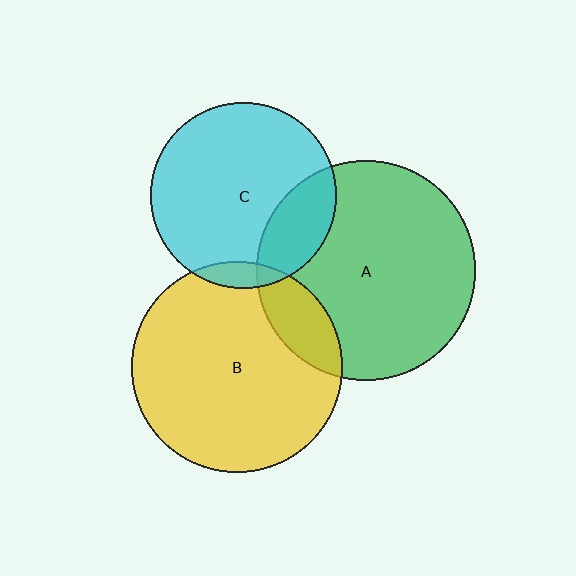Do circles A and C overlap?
Yes.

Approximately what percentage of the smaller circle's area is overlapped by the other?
Approximately 20%.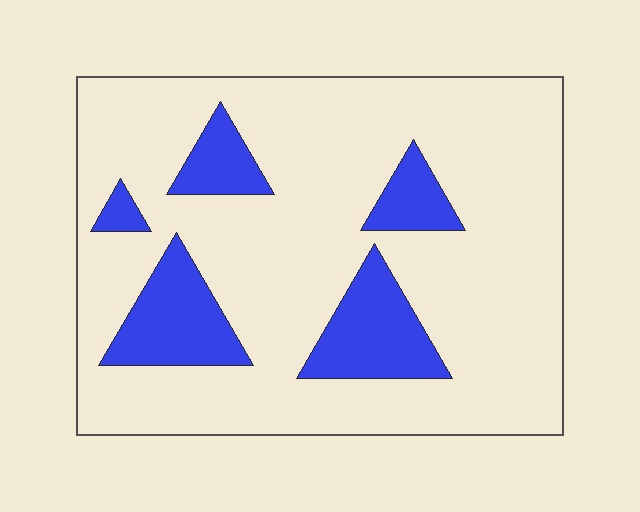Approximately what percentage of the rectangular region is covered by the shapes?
Approximately 20%.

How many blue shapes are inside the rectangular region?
5.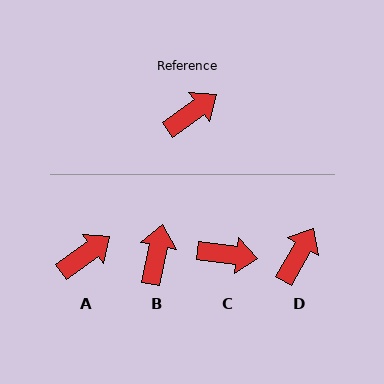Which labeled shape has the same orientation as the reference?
A.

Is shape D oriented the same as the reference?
No, it is off by about 24 degrees.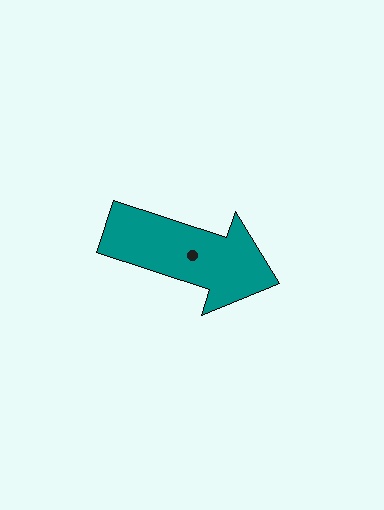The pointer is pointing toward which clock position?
Roughly 4 o'clock.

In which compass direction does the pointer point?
East.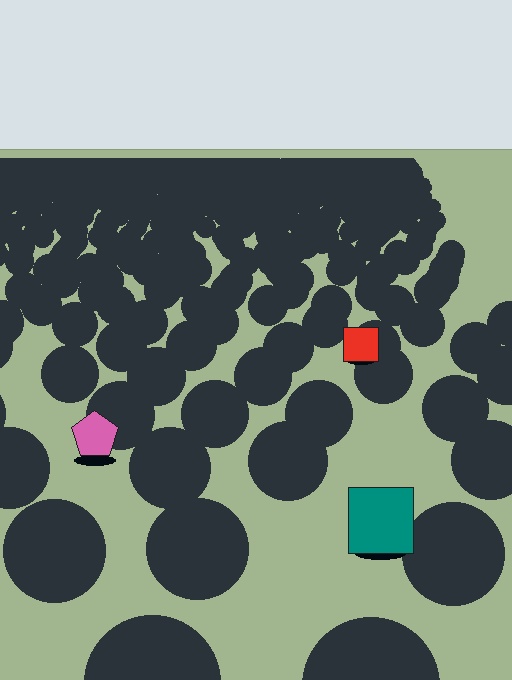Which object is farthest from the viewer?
The red square is farthest from the viewer. It appears smaller and the ground texture around it is denser.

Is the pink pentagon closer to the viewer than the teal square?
No. The teal square is closer — you can tell from the texture gradient: the ground texture is coarser near it.